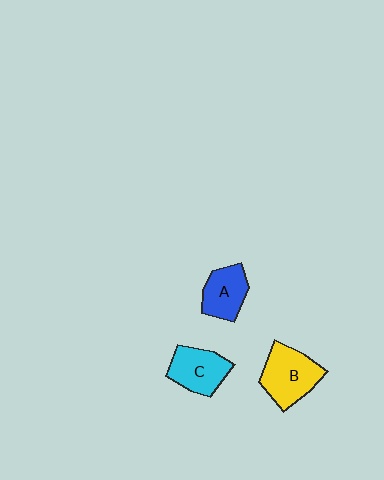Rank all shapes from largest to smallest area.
From largest to smallest: B (yellow), C (cyan), A (blue).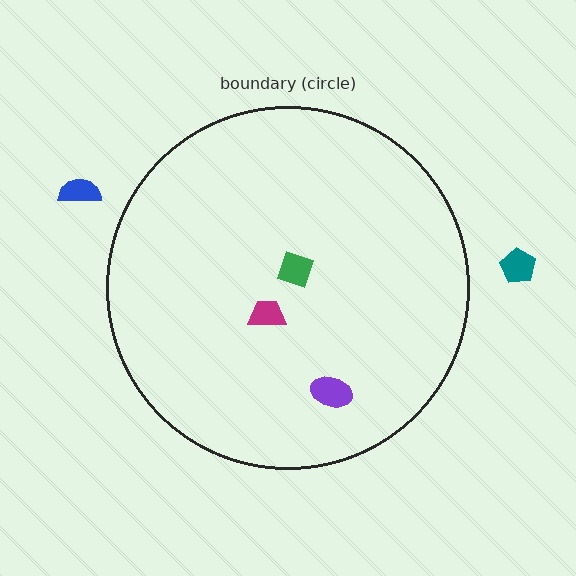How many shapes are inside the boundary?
3 inside, 2 outside.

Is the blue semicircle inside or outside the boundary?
Outside.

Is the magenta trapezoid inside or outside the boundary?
Inside.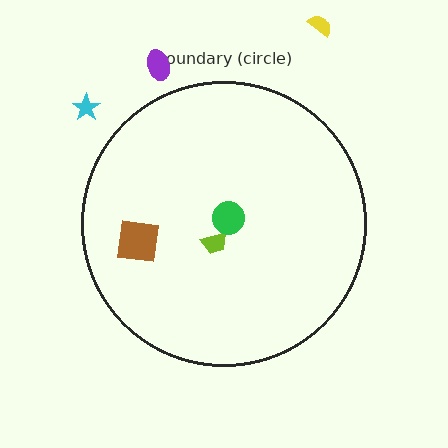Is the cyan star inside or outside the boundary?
Outside.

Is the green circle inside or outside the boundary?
Inside.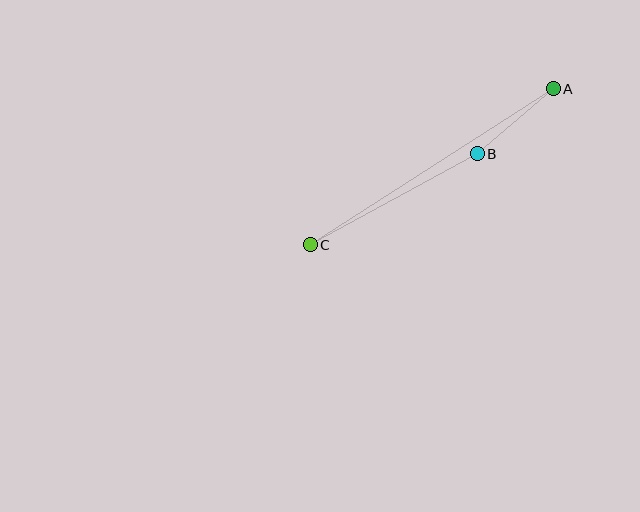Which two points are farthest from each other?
Points A and C are farthest from each other.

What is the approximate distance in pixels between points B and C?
The distance between B and C is approximately 190 pixels.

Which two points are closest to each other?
Points A and B are closest to each other.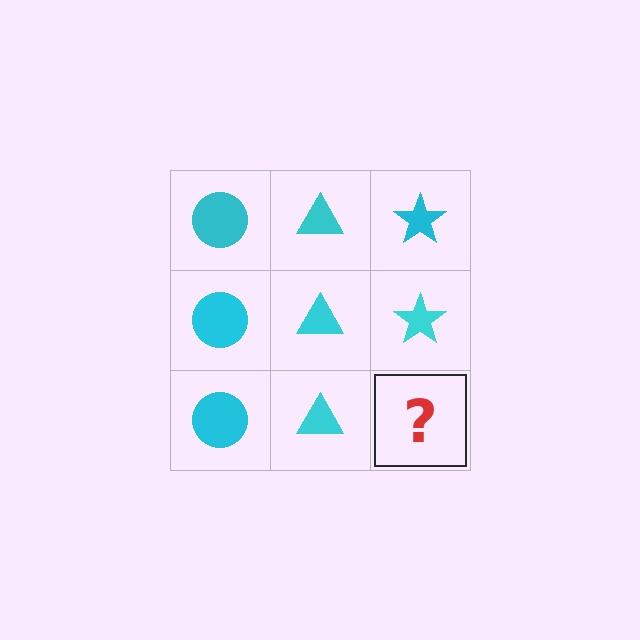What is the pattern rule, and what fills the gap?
The rule is that each column has a consistent shape. The gap should be filled with a cyan star.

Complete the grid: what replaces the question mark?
The question mark should be replaced with a cyan star.